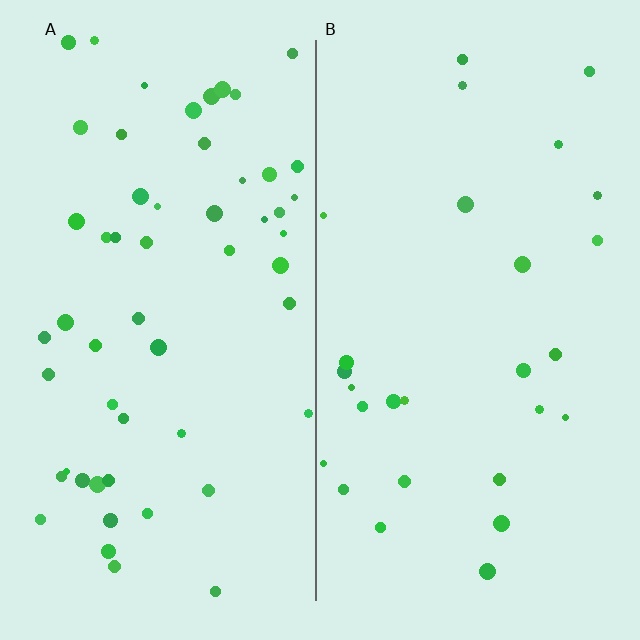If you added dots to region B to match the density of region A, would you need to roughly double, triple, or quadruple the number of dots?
Approximately double.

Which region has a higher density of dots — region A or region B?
A (the left).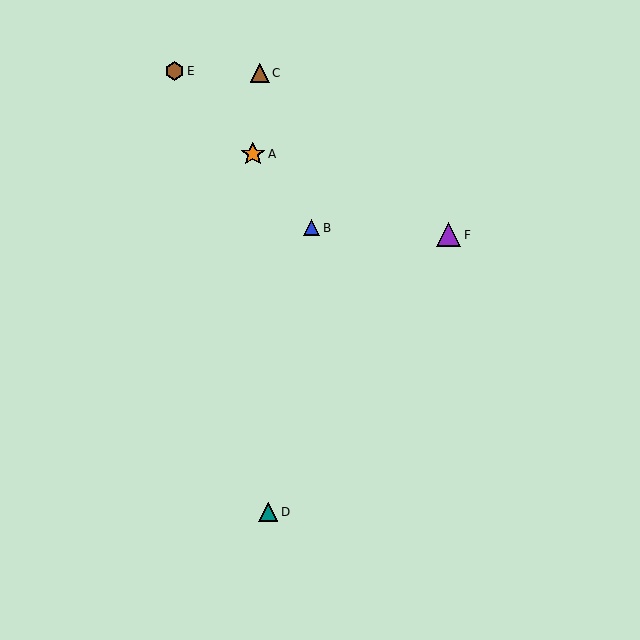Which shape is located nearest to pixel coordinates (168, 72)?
The brown hexagon (labeled E) at (174, 71) is nearest to that location.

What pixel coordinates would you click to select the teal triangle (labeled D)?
Click at (268, 512) to select the teal triangle D.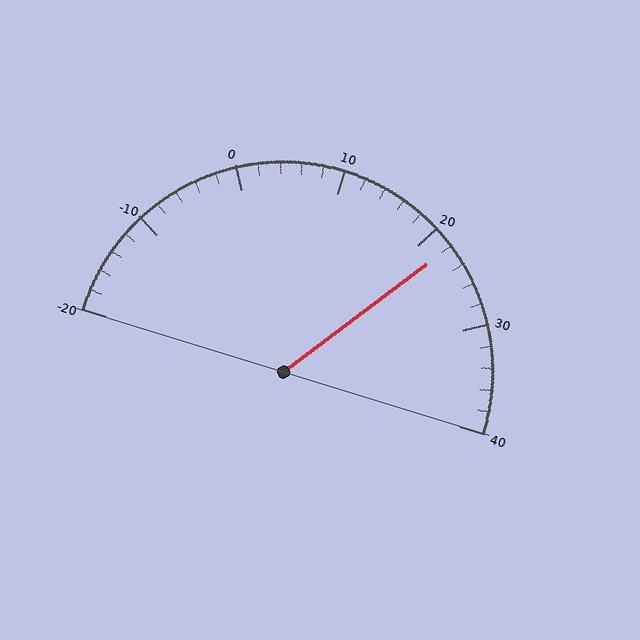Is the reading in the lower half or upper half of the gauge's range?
The reading is in the upper half of the range (-20 to 40).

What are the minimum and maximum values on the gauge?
The gauge ranges from -20 to 40.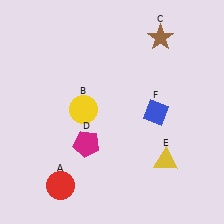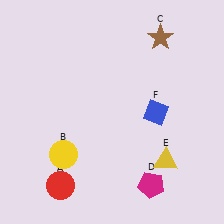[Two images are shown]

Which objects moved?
The objects that moved are: the yellow circle (B), the magenta pentagon (D).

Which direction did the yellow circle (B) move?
The yellow circle (B) moved down.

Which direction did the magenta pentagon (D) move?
The magenta pentagon (D) moved right.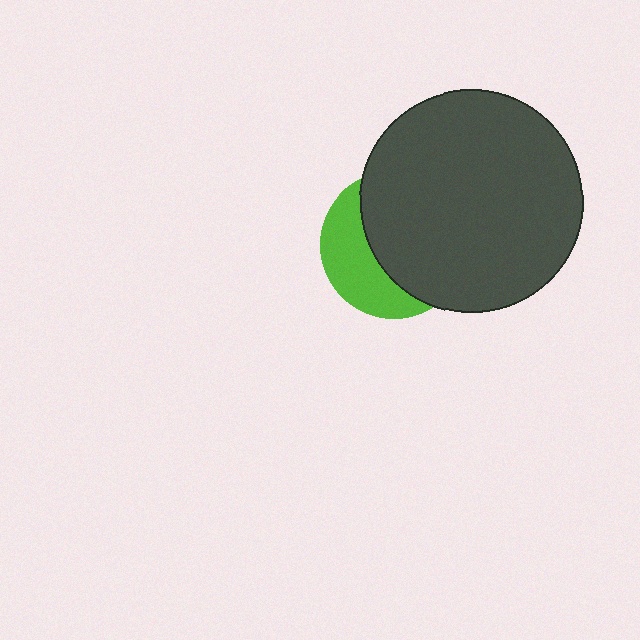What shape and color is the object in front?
The object in front is a dark gray circle.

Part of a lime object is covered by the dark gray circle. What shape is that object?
It is a circle.